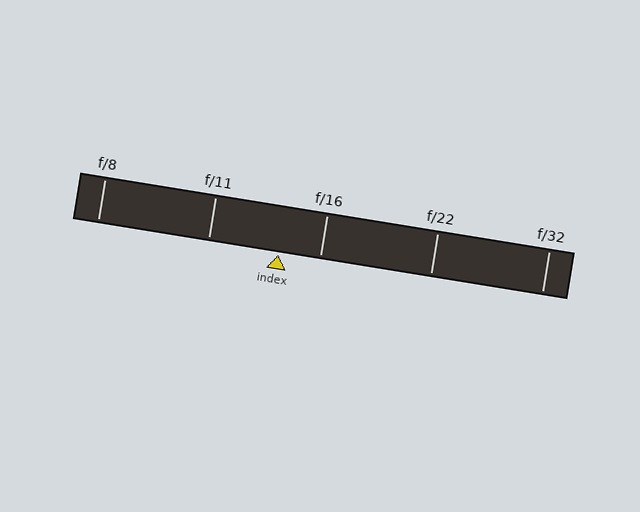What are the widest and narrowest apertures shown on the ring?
The widest aperture shown is f/8 and the narrowest is f/32.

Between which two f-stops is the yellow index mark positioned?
The index mark is between f/11 and f/16.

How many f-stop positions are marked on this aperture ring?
There are 5 f-stop positions marked.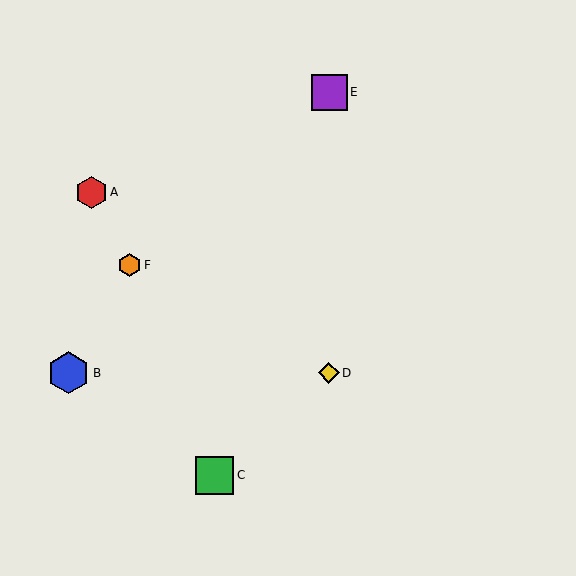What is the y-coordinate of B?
Object B is at y≈373.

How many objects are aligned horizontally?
2 objects (B, D) are aligned horizontally.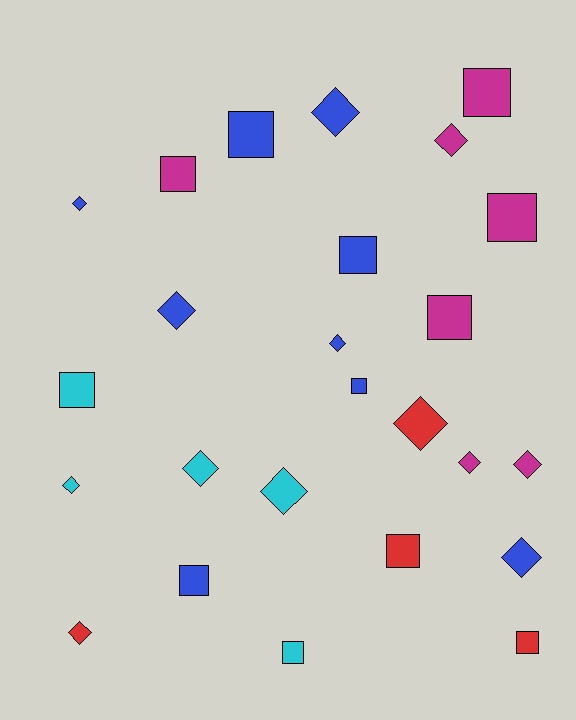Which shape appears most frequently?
Diamond, with 13 objects.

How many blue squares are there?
There are 4 blue squares.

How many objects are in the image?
There are 25 objects.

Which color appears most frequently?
Blue, with 9 objects.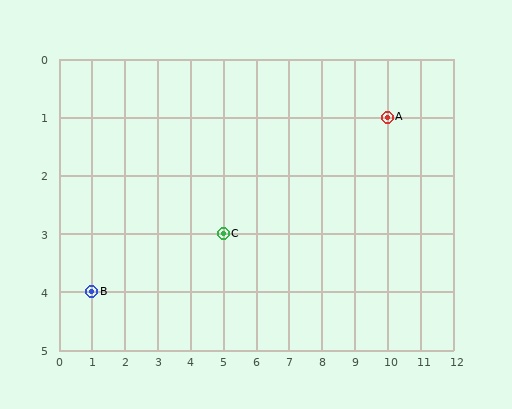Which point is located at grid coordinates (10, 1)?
Point A is at (10, 1).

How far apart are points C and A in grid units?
Points C and A are 5 columns and 2 rows apart (about 5.4 grid units diagonally).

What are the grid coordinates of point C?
Point C is at grid coordinates (5, 3).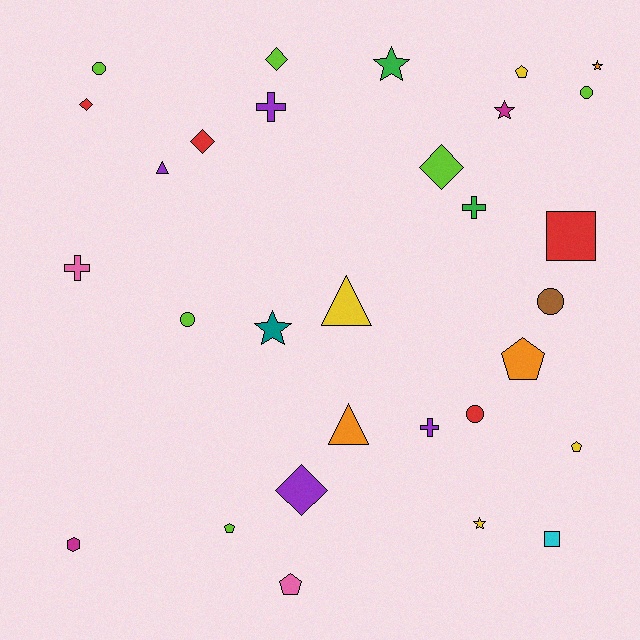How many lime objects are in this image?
There are 6 lime objects.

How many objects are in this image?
There are 30 objects.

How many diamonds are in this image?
There are 5 diamonds.